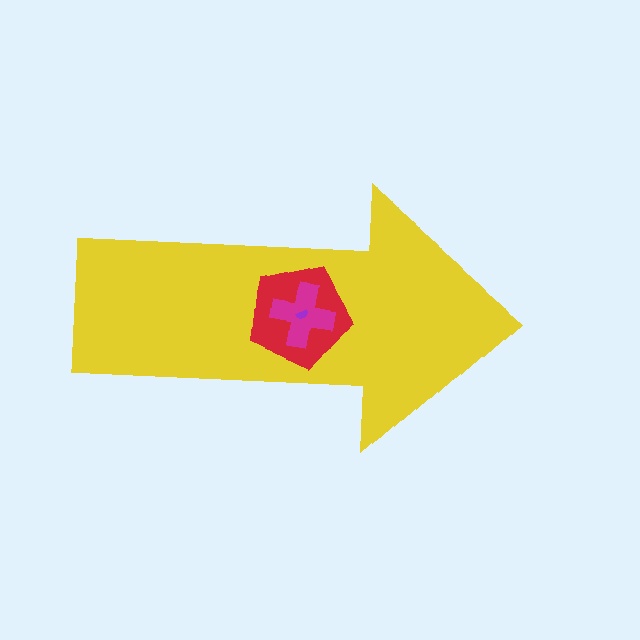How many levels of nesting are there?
4.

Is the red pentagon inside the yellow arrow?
Yes.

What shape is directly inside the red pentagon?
The magenta cross.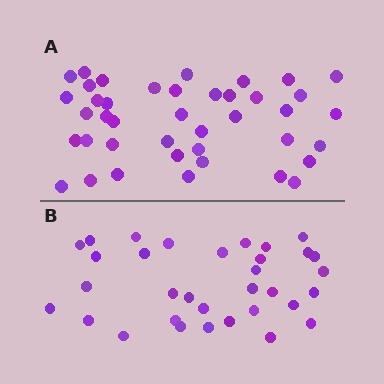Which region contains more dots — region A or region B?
Region A (the top region) has more dots.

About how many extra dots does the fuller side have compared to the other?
Region A has roughly 8 or so more dots than region B.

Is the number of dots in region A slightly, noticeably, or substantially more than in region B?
Region A has only slightly more — the two regions are fairly close. The ratio is roughly 1.2 to 1.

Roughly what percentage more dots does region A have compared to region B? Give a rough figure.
About 25% more.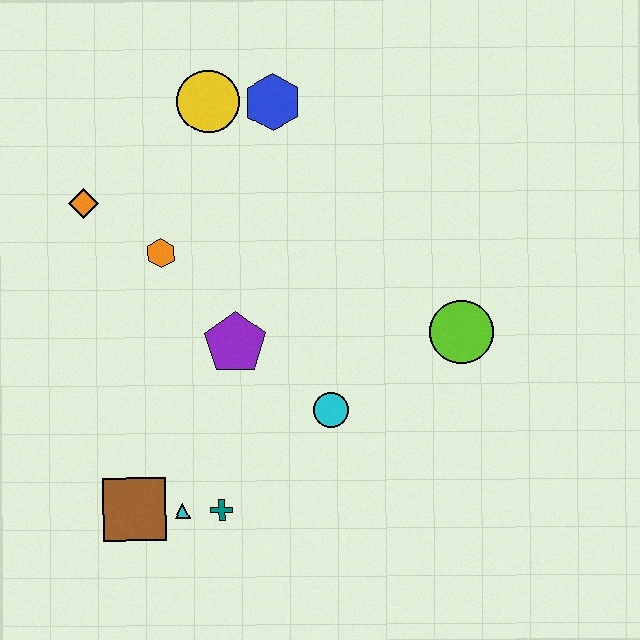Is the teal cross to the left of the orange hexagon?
No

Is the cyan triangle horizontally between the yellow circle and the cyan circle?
No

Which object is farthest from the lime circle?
The orange diamond is farthest from the lime circle.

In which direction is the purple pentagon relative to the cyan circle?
The purple pentagon is to the left of the cyan circle.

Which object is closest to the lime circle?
The cyan circle is closest to the lime circle.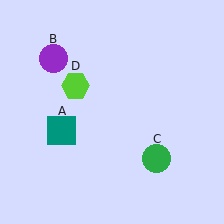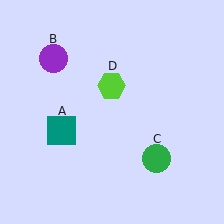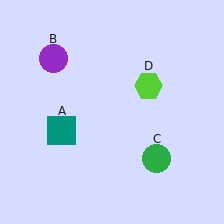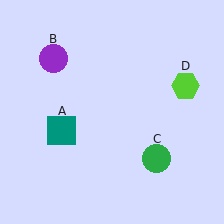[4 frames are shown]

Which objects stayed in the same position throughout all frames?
Teal square (object A) and purple circle (object B) and green circle (object C) remained stationary.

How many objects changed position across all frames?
1 object changed position: lime hexagon (object D).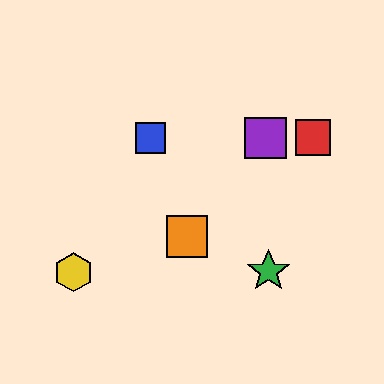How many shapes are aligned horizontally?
3 shapes (the red square, the blue square, the purple square) are aligned horizontally.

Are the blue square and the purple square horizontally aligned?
Yes, both are at y≈138.